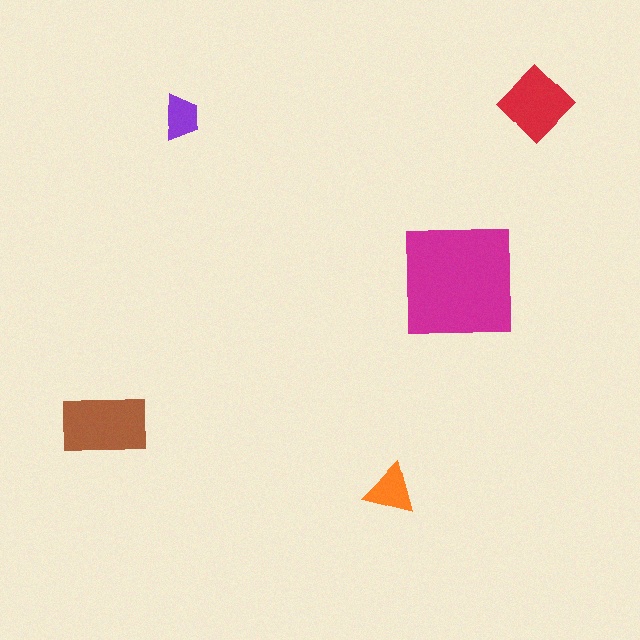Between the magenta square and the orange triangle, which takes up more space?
The magenta square.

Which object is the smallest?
The purple trapezoid.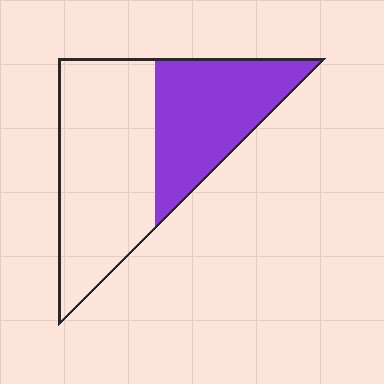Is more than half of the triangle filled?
No.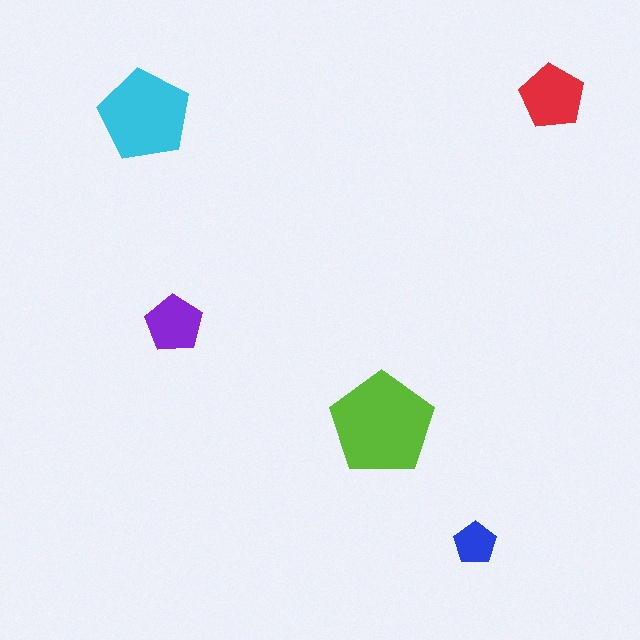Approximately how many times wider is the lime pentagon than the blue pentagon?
About 2.5 times wider.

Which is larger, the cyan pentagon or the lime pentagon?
The lime one.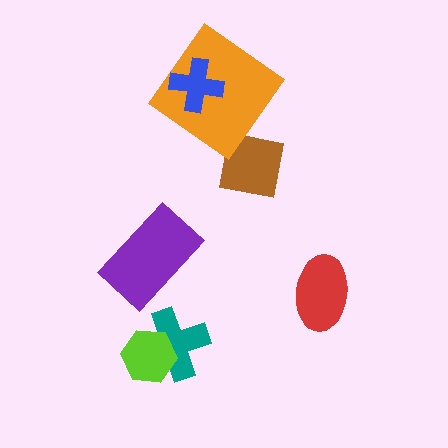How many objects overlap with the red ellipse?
0 objects overlap with the red ellipse.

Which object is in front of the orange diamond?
The blue cross is in front of the orange diamond.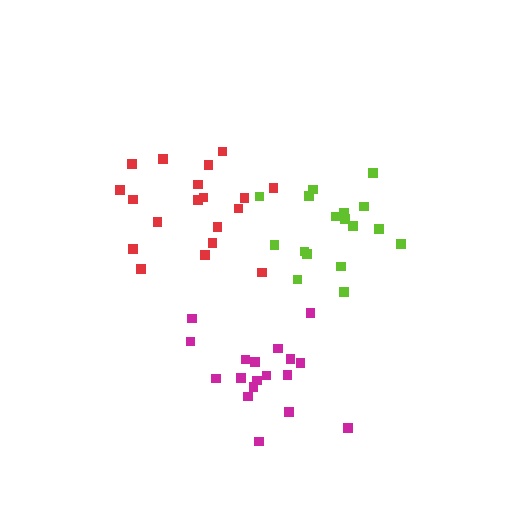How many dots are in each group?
Group 1: 17 dots, Group 2: 18 dots, Group 3: 19 dots (54 total).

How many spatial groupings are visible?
There are 3 spatial groupings.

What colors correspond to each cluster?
The clusters are colored: lime, magenta, red.